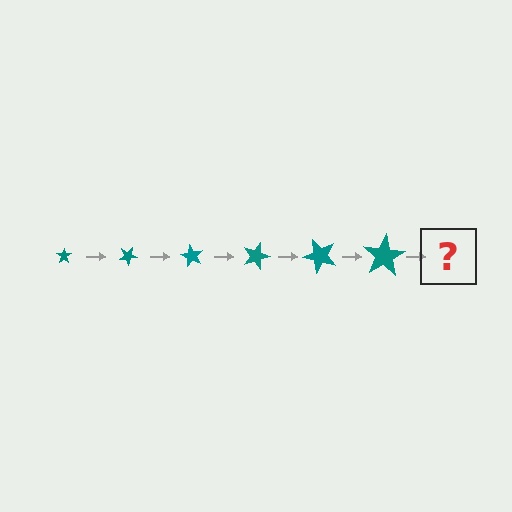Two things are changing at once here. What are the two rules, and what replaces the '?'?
The two rules are that the star grows larger each step and it rotates 30 degrees each step. The '?' should be a star, larger than the previous one and rotated 180 degrees from the start.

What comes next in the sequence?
The next element should be a star, larger than the previous one and rotated 180 degrees from the start.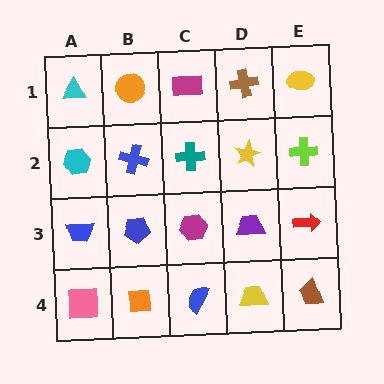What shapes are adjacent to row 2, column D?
A brown cross (row 1, column D), a purple trapezoid (row 3, column D), a teal cross (row 2, column C), a lime cross (row 2, column E).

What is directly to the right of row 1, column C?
A brown cross.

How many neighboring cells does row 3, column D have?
4.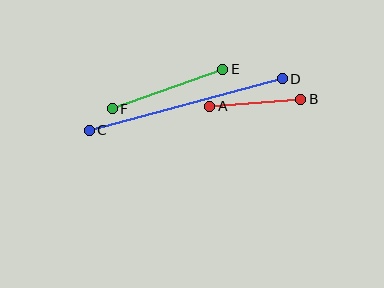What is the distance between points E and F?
The distance is approximately 117 pixels.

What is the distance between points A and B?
The distance is approximately 91 pixels.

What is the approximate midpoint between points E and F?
The midpoint is at approximately (167, 89) pixels.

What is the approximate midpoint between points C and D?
The midpoint is at approximately (186, 105) pixels.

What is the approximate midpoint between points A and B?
The midpoint is at approximately (255, 103) pixels.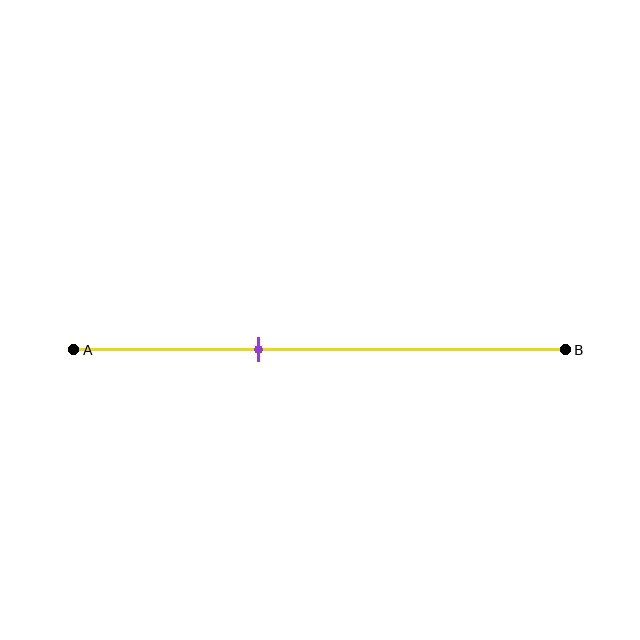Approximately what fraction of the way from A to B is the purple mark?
The purple mark is approximately 40% of the way from A to B.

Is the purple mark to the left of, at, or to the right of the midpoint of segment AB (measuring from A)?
The purple mark is to the left of the midpoint of segment AB.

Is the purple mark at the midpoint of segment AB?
No, the mark is at about 40% from A, not at the 50% midpoint.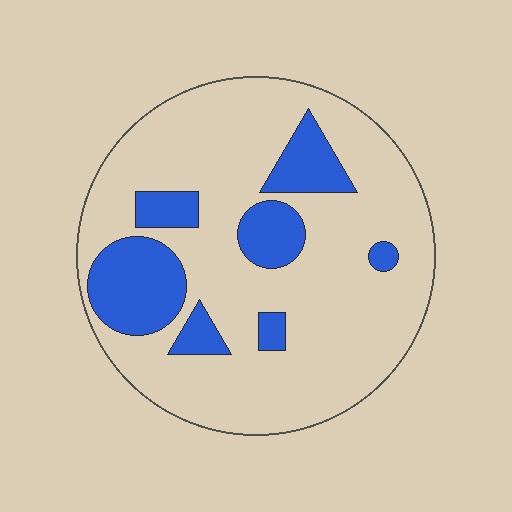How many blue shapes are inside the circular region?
7.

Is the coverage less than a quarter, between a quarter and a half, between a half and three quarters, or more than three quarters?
Less than a quarter.